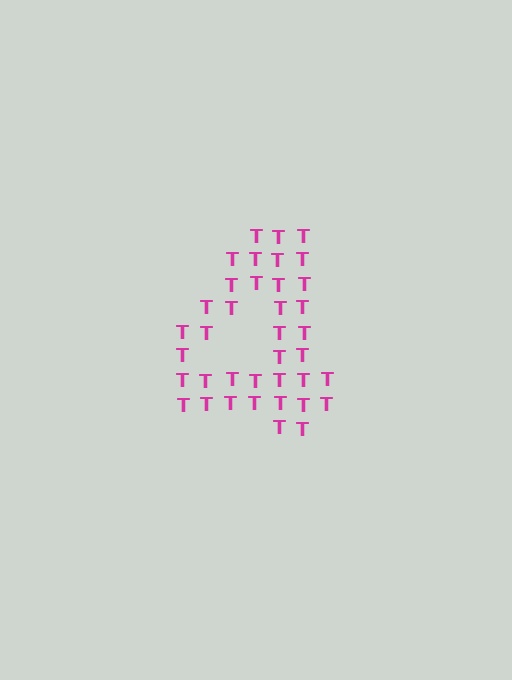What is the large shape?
The large shape is the digit 4.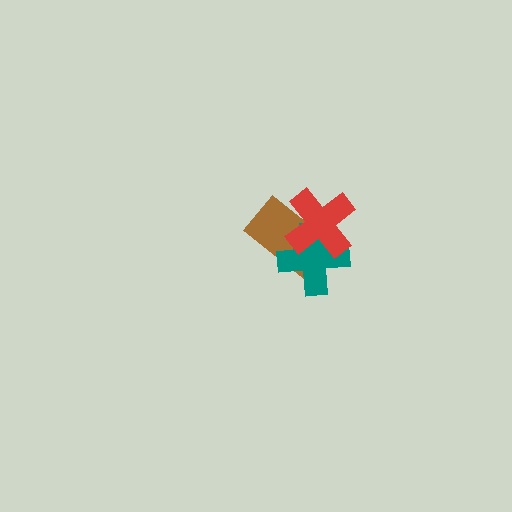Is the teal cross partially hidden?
Yes, it is partially covered by another shape.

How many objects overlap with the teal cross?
2 objects overlap with the teal cross.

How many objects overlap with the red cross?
2 objects overlap with the red cross.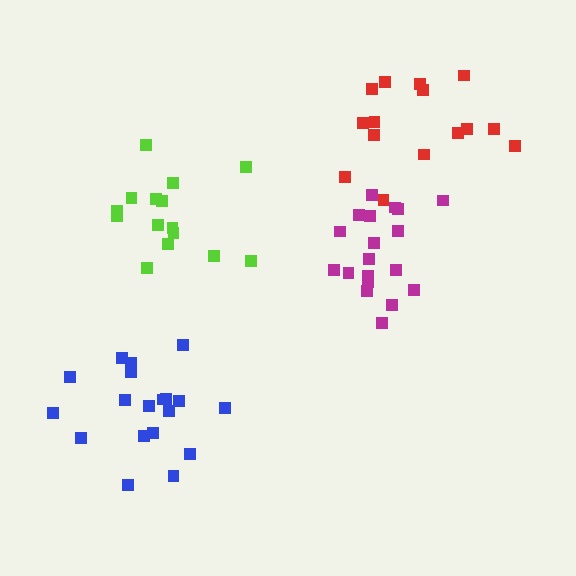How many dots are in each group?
Group 1: 19 dots, Group 2: 15 dots, Group 3: 19 dots, Group 4: 15 dots (68 total).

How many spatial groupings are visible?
There are 4 spatial groupings.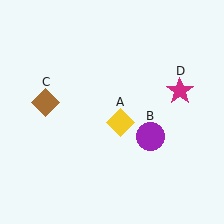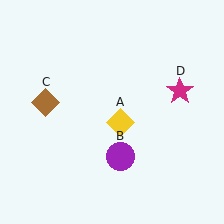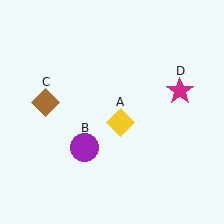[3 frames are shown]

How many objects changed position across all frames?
1 object changed position: purple circle (object B).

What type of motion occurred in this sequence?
The purple circle (object B) rotated clockwise around the center of the scene.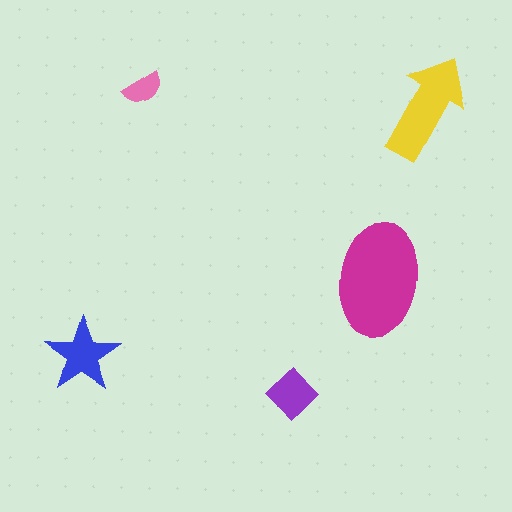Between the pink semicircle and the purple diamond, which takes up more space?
The purple diamond.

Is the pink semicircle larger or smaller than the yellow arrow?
Smaller.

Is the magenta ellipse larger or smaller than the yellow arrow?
Larger.